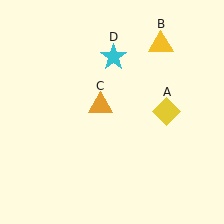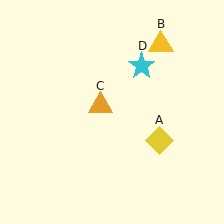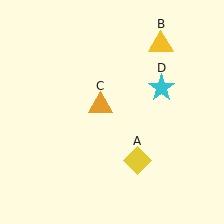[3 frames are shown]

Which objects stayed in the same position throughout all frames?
Yellow triangle (object B) and orange triangle (object C) remained stationary.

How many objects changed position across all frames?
2 objects changed position: yellow diamond (object A), cyan star (object D).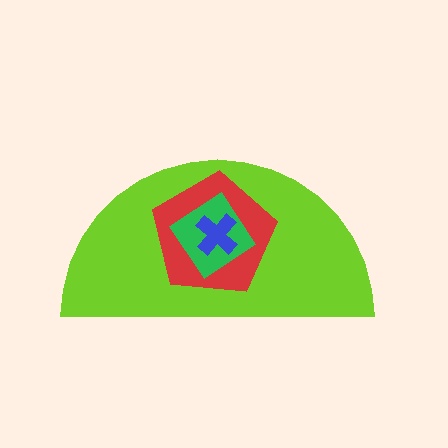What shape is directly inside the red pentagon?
The green diamond.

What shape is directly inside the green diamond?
The blue cross.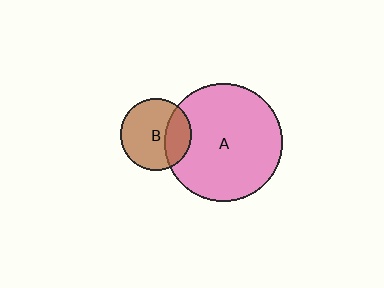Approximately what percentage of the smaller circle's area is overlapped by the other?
Approximately 30%.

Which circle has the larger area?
Circle A (pink).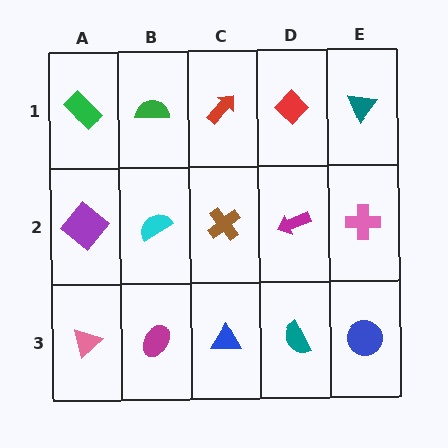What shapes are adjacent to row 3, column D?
A magenta arrow (row 2, column D), a blue triangle (row 3, column C), a blue circle (row 3, column E).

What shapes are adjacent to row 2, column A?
A green rectangle (row 1, column A), a pink triangle (row 3, column A), a cyan semicircle (row 2, column B).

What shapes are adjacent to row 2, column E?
A teal triangle (row 1, column E), a blue circle (row 3, column E), a magenta arrow (row 2, column D).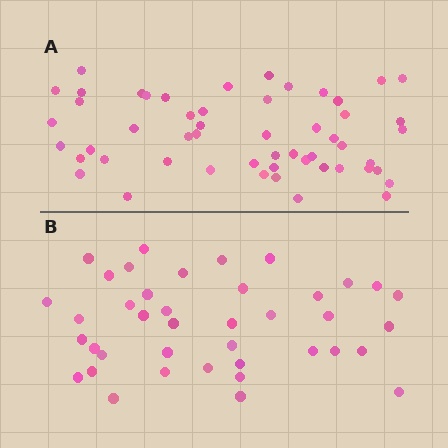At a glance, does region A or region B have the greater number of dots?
Region A (the top region) has more dots.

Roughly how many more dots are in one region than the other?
Region A has approximately 15 more dots than region B.